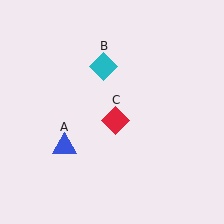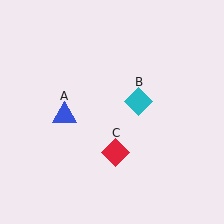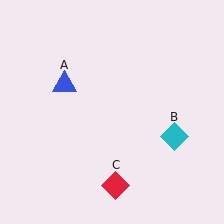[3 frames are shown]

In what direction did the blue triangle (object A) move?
The blue triangle (object A) moved up.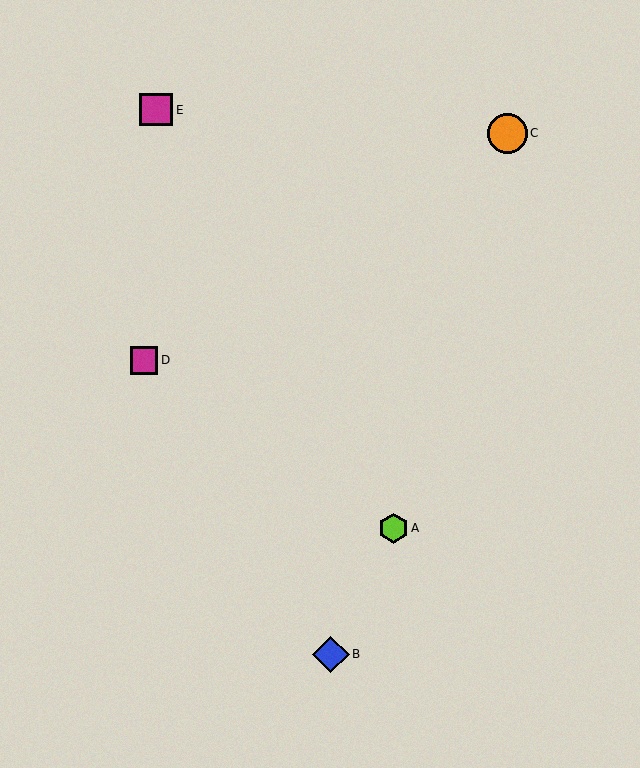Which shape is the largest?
The orange circle (labeled C) is the largest.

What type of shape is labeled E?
Shape E is a magenta square.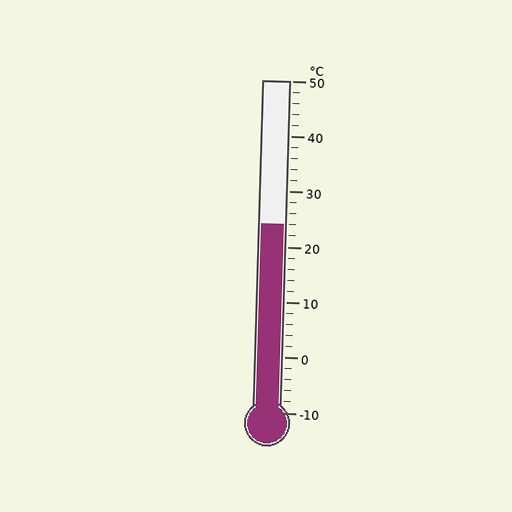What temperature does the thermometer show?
The thermometer shows approximately 24°C.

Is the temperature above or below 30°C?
The temperature is below 30°C.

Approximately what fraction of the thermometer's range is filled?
The thermometer is filled to approximately 55% of its range.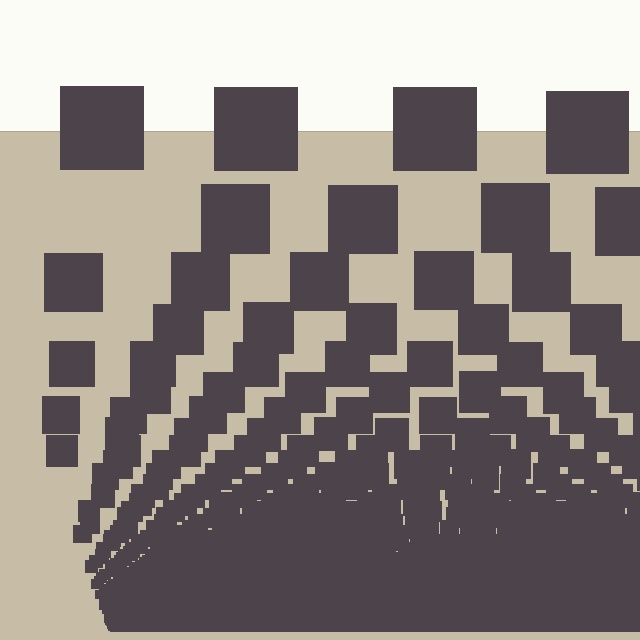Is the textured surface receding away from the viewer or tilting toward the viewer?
The surface appears to tilt toward the viewer. Texture elements get larger and sparser toward the top.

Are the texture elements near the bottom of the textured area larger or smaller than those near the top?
Smaller. The gradient is inverted — elements near the bottom are smaller and denser.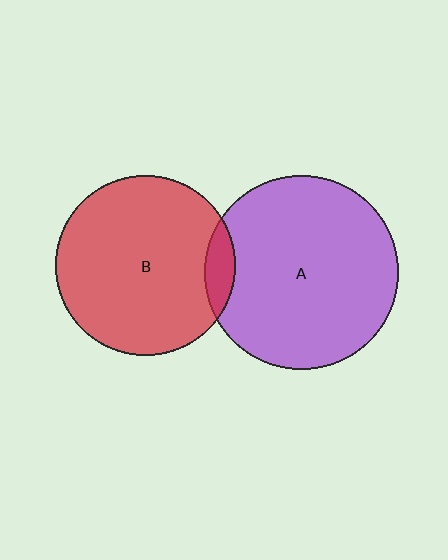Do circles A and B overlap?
Yes.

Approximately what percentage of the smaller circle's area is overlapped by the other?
Approximately 10%.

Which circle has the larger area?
Circle A (purple).